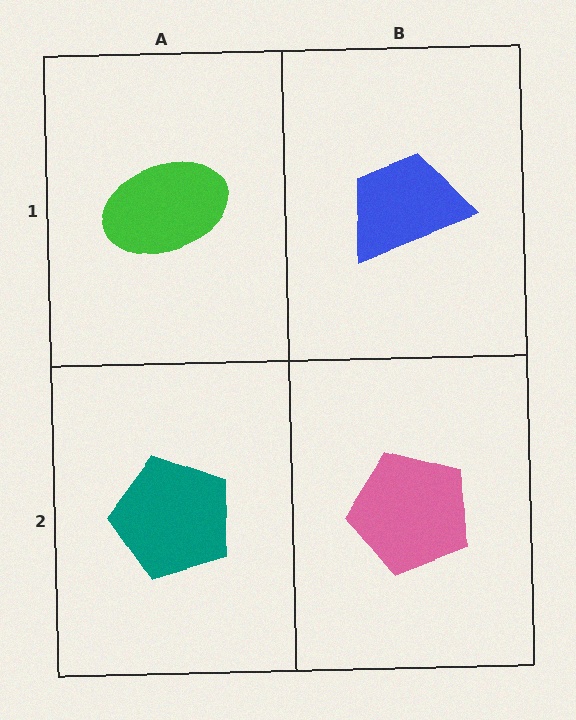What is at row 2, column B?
A pink pentagon.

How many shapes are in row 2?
2 shapes.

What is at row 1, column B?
A blue trapezoid.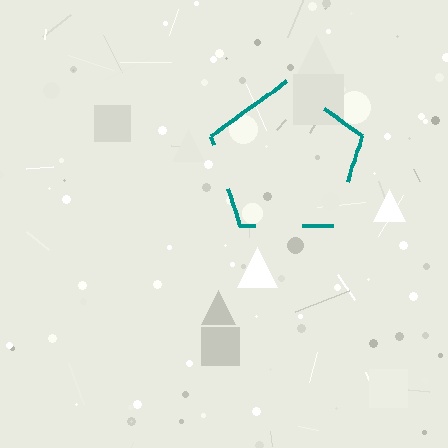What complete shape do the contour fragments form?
The contour fragments form a pentagon.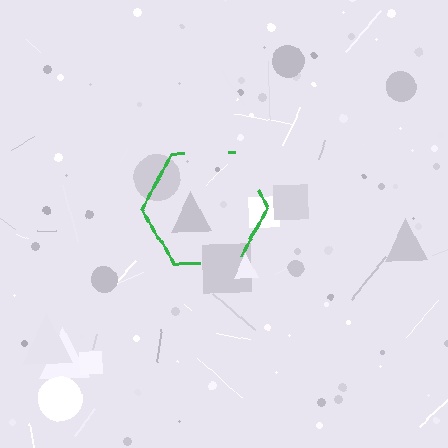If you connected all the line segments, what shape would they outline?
They would outline a hexagon.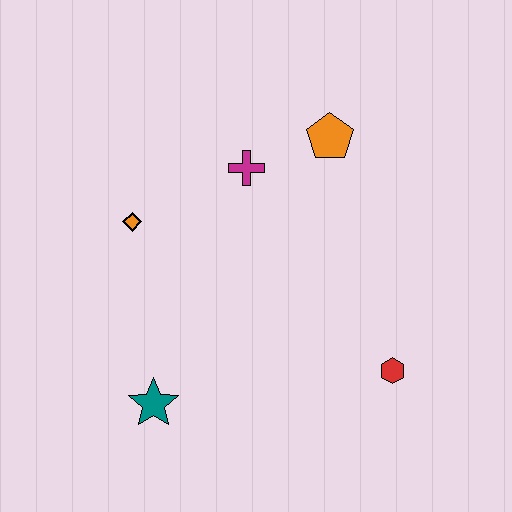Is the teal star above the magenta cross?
No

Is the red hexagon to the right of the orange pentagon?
Yes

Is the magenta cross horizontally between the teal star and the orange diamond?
No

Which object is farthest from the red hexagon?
The orange diamond is farthest from the red hexagon.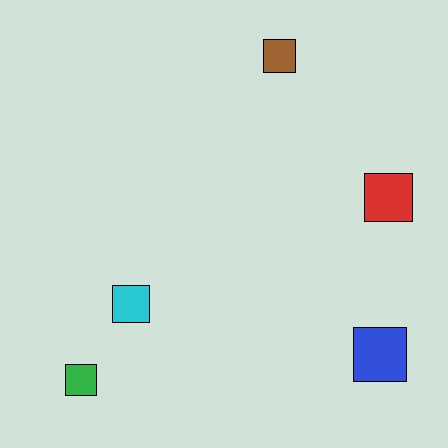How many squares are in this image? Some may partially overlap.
There are 5 squares.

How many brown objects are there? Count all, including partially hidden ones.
There is 1 brown object.